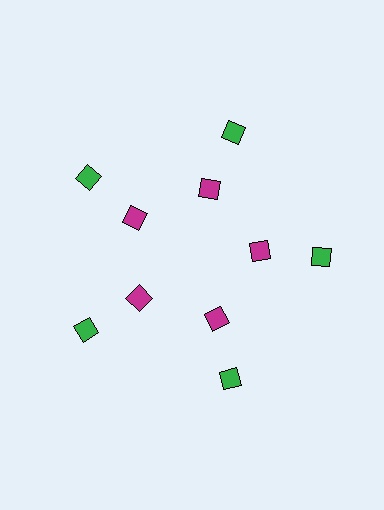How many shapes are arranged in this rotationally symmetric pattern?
There are 10 shapes, arranged in 5 groups of 2.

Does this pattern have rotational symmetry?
Yes, this pattern has 5-fold rotational symmetry. It looks the same after rotating 72 degrees around the center.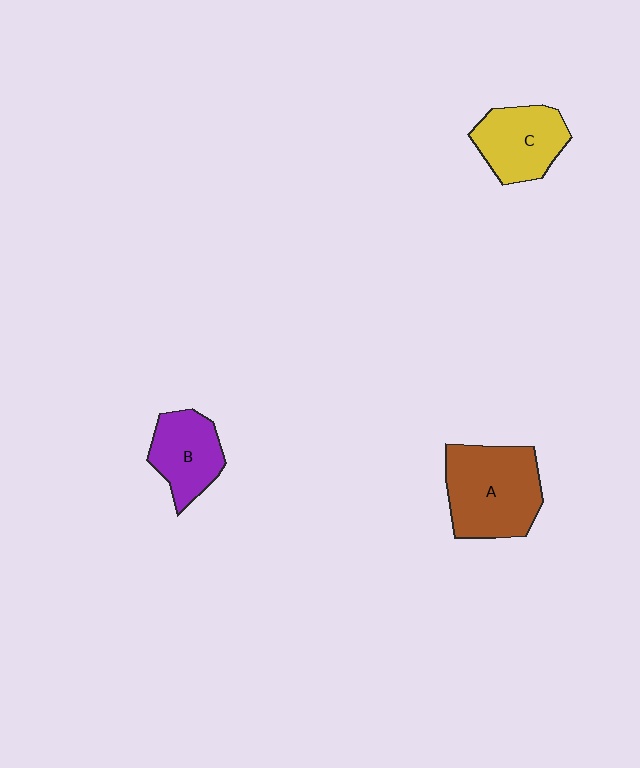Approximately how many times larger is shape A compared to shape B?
Approximately 1.6 times.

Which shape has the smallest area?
Shape B (purple).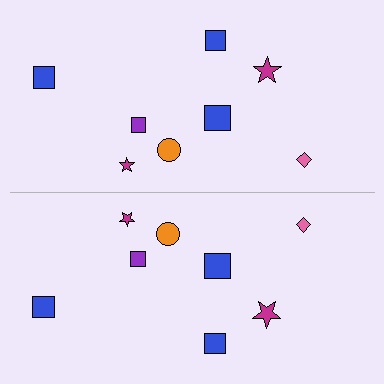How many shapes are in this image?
There are 16 shapes in this image.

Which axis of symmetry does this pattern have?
The pattern has a horizontal axis of symmetry running through the center of the image.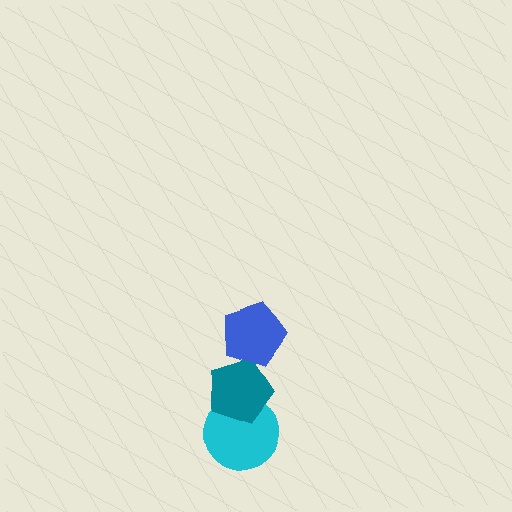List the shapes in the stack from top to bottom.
From top to bottom: the blue pentagon, the teal pentagon, the cyan circle.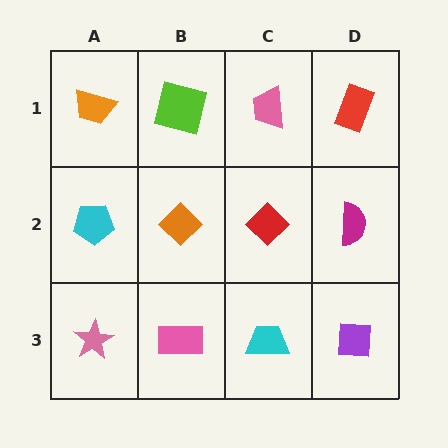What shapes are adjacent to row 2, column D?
A red rectangle (row 1, column D), a purple square (row 3, column D), a red diamond (row 2, column C).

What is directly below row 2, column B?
A pink rectangle.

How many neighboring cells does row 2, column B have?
4.